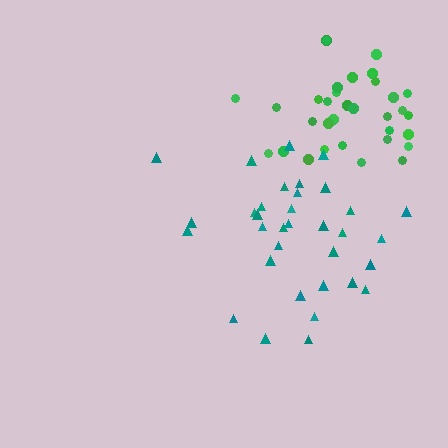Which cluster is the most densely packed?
Green.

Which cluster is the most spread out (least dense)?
Teal.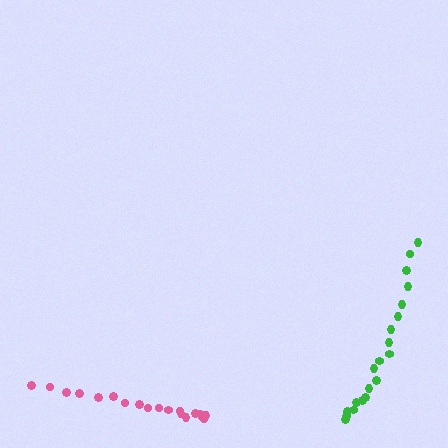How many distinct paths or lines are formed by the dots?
There are 2 distinct paths.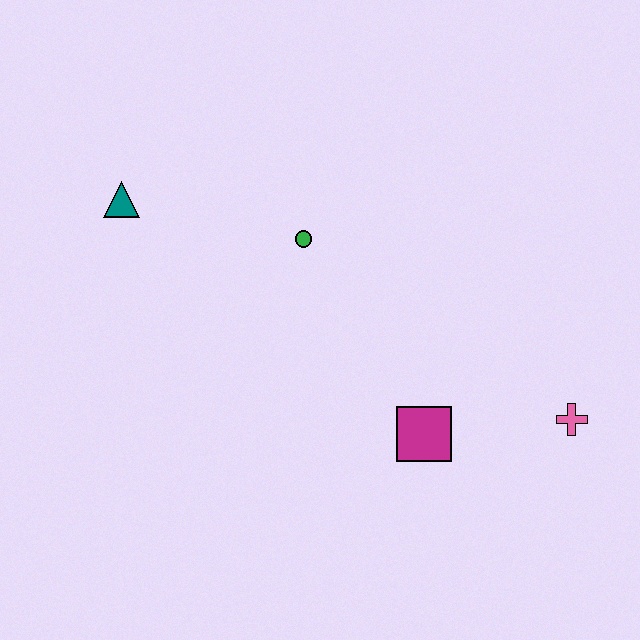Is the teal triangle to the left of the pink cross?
Yes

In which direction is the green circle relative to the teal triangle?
The green circle is to the right of the teal triangle.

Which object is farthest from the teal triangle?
The pink cross is farthest from the teal triangle.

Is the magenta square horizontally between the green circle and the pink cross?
Yes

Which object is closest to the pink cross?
The magenta square is closest to the pink cross.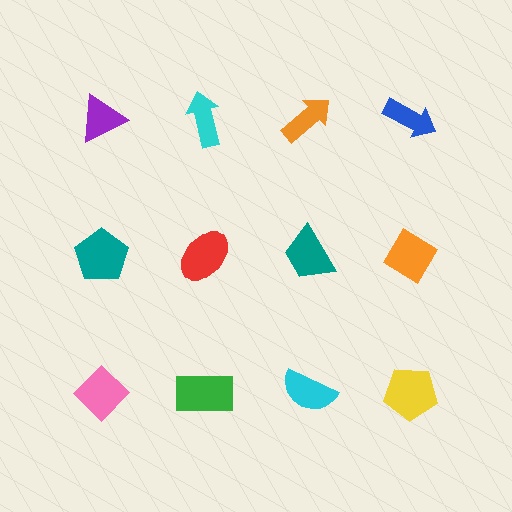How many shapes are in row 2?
4 shapes.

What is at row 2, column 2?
A red ellipse.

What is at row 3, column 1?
A pink diamond.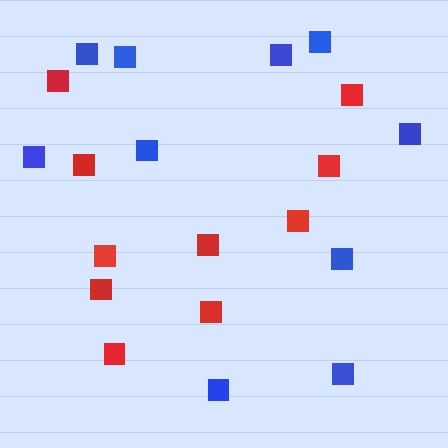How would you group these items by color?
There are 2 groups: one group of red squares (10) and one group of blue squares (10).